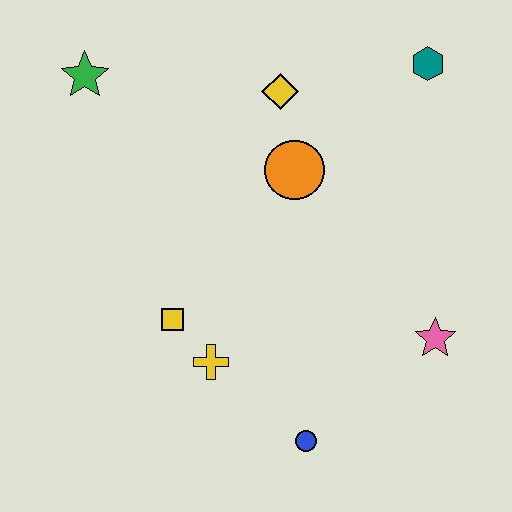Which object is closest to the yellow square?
The yellow cross is closest to the yellow square.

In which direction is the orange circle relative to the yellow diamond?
The orange circle is below the yellow diamond.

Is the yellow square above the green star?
No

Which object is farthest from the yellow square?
The teal hexagon is farthest from the yellow square.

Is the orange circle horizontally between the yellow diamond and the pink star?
Yes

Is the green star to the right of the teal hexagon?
No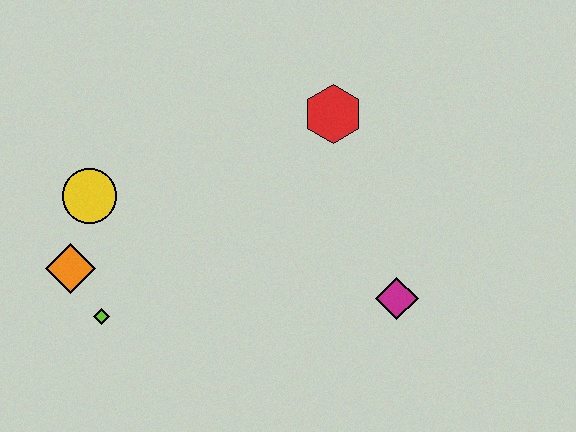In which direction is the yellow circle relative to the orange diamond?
The yellow circle is above the orange diamond.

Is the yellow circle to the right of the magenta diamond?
No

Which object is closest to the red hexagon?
The magenta diamond is closest to the red hexagon.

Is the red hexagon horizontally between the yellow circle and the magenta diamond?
Yes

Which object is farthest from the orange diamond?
The magenta diamond is farthest from the orange diamond.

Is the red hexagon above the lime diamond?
Yes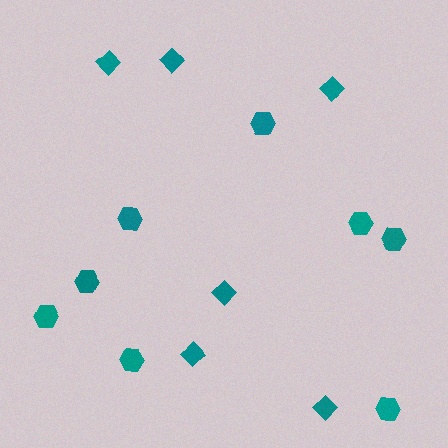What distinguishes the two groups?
There are 2 groups: one group of hexagons (8) and one group of diamonds (6).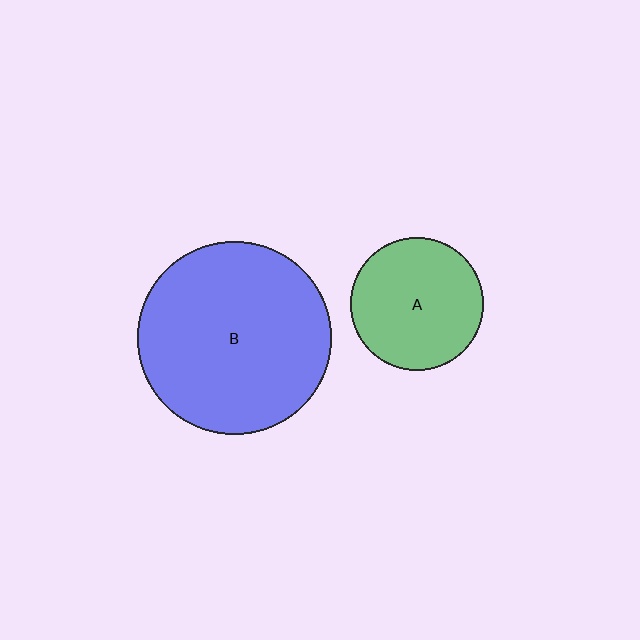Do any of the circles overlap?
No, none of the circles overlap.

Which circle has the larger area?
Circle B (blue).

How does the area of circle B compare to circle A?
Approximately 2.1 times.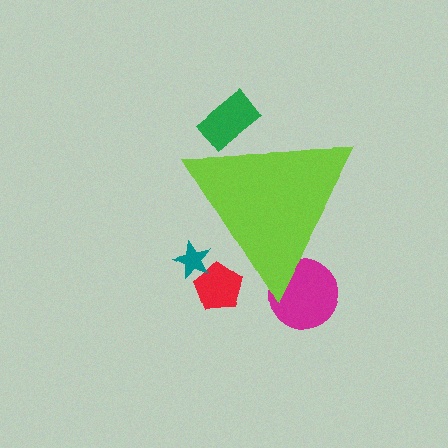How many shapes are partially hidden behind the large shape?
4 shapes are partially hidden.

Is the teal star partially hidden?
Yes, the teal star is partially hidden behind the lime triangle.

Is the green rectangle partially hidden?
Yes, the green rectangle is partially hidden behind the lime triangle.